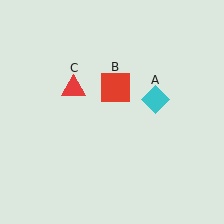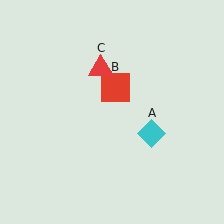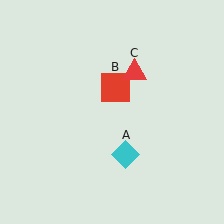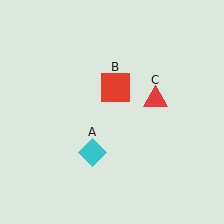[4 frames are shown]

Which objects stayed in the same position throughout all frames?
Red square (object B) remained stationary.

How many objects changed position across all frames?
2 objects changed position: cyan diamond (object A), red triangle (object C).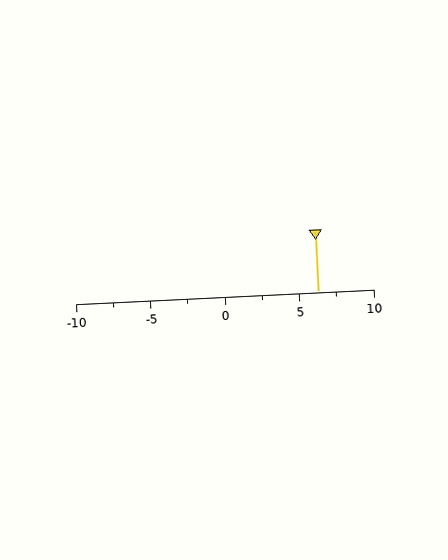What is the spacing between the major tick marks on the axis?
The major ticks are spaced 5 apart.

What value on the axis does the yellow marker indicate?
The marker indicates approximately 6.2.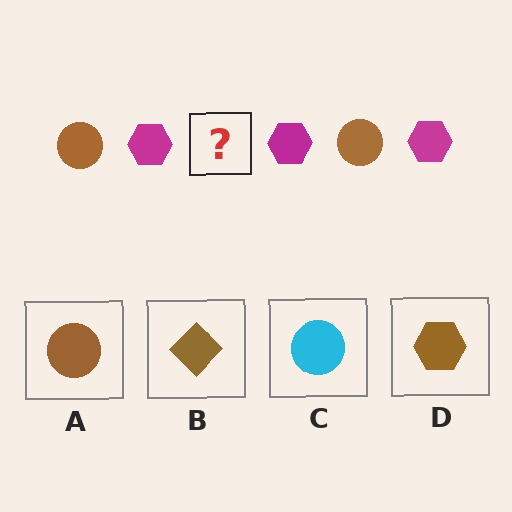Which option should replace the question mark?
Option A.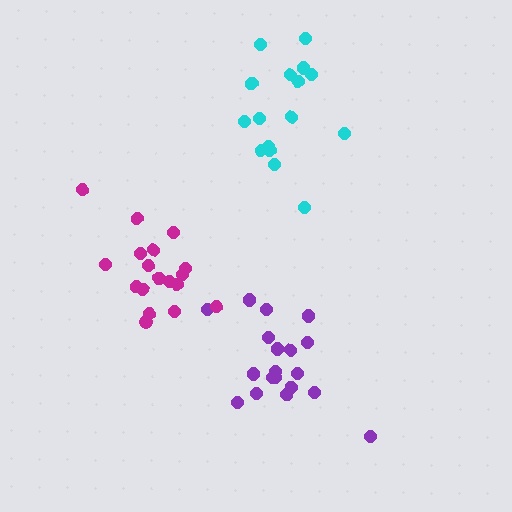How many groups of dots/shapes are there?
There are 3 groups.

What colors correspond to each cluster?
The clusters are colored: purple, magenta, cyan.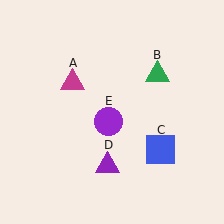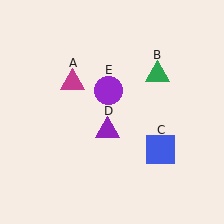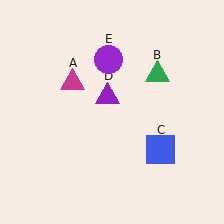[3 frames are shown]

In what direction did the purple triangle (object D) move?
The purple triangle (object D) moved up.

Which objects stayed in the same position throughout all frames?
Magenta triangle (object A) and green triangle (object B) and blue square (object C) remained stationary.